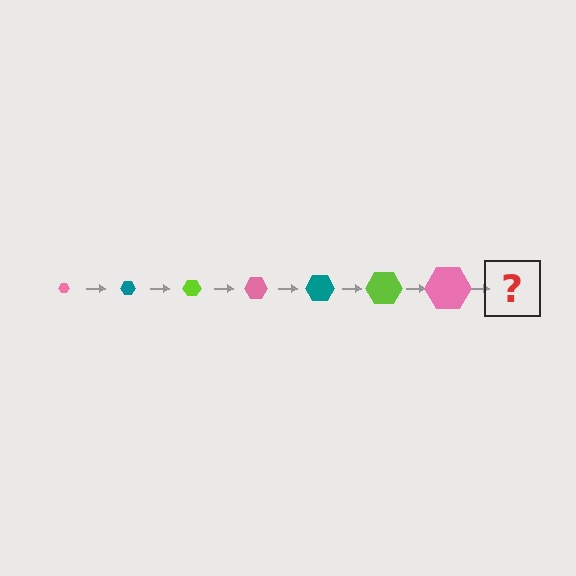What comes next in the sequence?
The next element should be a teal hexagon, larger than the previous one.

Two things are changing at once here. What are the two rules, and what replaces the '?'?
The two rules are that the hexagon grows larger each step and the color cycles through pink, teal, and lime. The '?' should be a teal hexagon, larger than the previous one.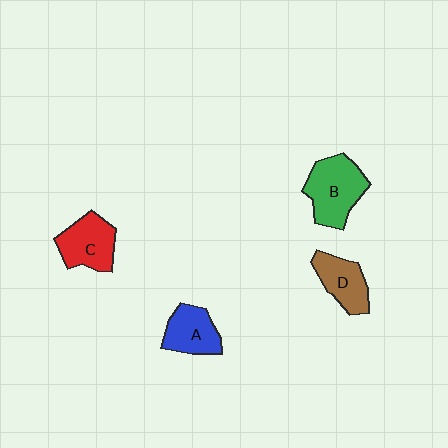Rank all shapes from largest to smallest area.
From largest to smallest: B (green), C (red), A (blue), D (brown).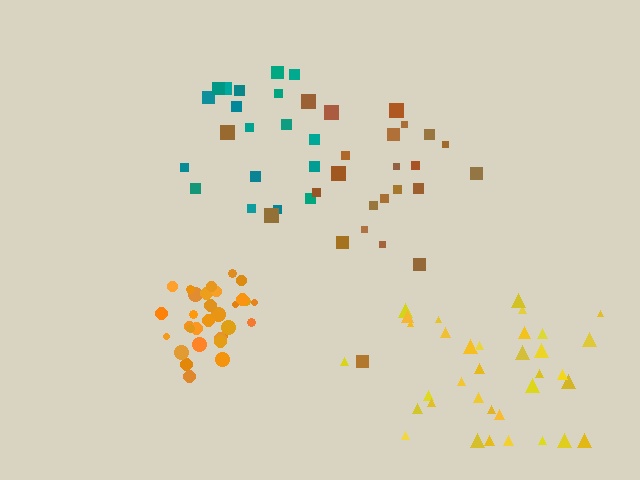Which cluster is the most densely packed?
Orange.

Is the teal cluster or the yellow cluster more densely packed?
Yellow.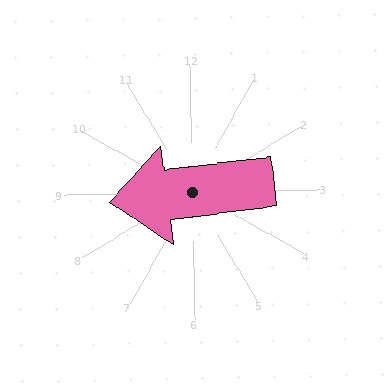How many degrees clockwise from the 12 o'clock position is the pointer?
Approximately 264 degrees.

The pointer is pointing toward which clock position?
Roughly 9 o'clock.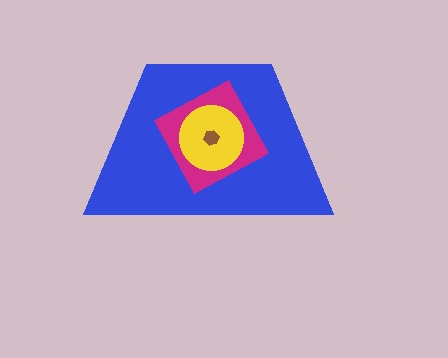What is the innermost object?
The brown hexagon.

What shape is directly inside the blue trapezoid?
The magenta diamond.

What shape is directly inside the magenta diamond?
The yellow circle.